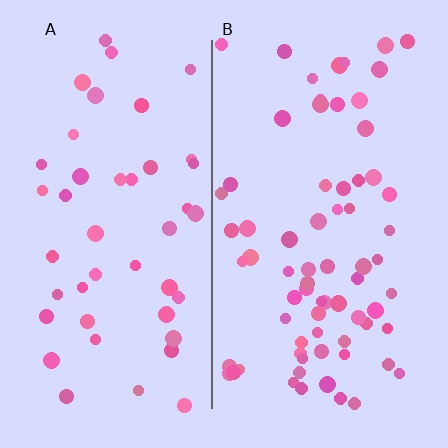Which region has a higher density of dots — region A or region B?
B (the right).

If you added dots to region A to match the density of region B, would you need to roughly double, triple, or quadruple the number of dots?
Approximately double.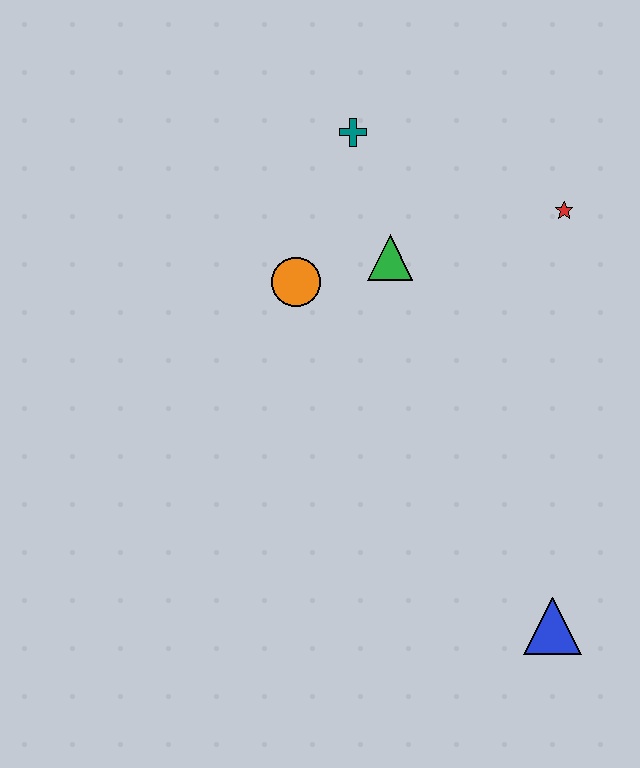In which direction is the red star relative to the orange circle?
The red star is to the right of the orange circle.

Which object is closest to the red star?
The green triangle is closest to the red star.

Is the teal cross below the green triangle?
No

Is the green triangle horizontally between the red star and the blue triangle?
No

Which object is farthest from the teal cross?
The blue triangle is farthest from the teal cross.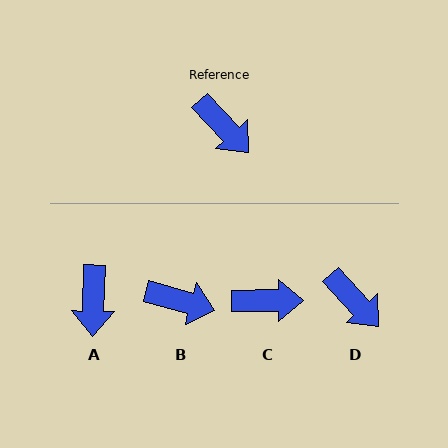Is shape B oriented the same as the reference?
No, it is off by about 32 degrees.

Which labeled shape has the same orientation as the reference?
D.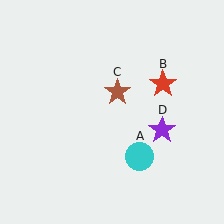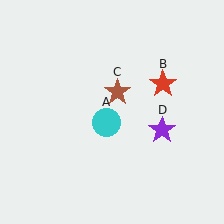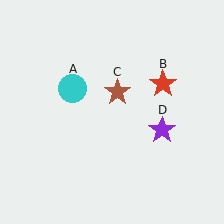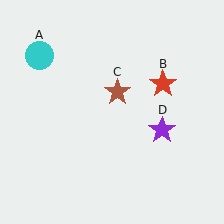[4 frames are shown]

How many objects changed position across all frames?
1 object changed position: cyan circle (object A).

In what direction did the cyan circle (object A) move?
The cyan circle (object A) moved up and to the left.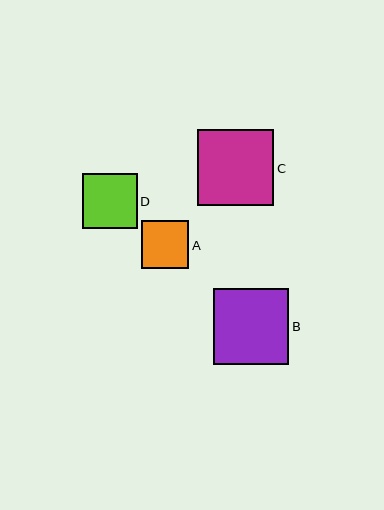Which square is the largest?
Square C is the largest with a size of approximately 77 pixels.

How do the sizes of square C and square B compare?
Square C and square B are approximately the same size.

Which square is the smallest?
Square A is the smallest with a size of approximately 48 pixels.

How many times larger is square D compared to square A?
Square D is approximately 1.2 times the size of square A.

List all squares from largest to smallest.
From largest to smallest: C, B, D, A.